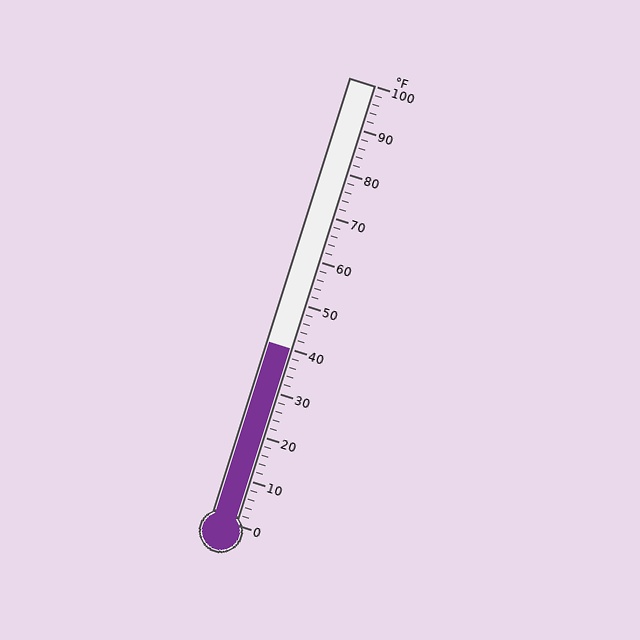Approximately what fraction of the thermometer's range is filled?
The thermometer is filled to approximately 40% of its range.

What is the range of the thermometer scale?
The thermometer scale ranges from 0°F to 100°F.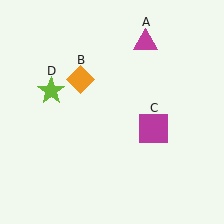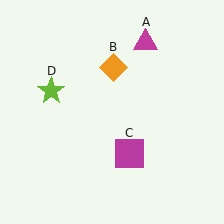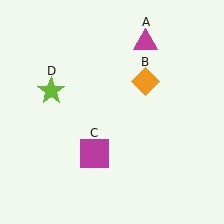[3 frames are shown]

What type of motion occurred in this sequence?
The orange diamond (object B), magenta square (object C) rotated clockwise around the center of the scene.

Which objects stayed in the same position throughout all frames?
Magenta triangle (object A) and lime star (object D) remained stationary.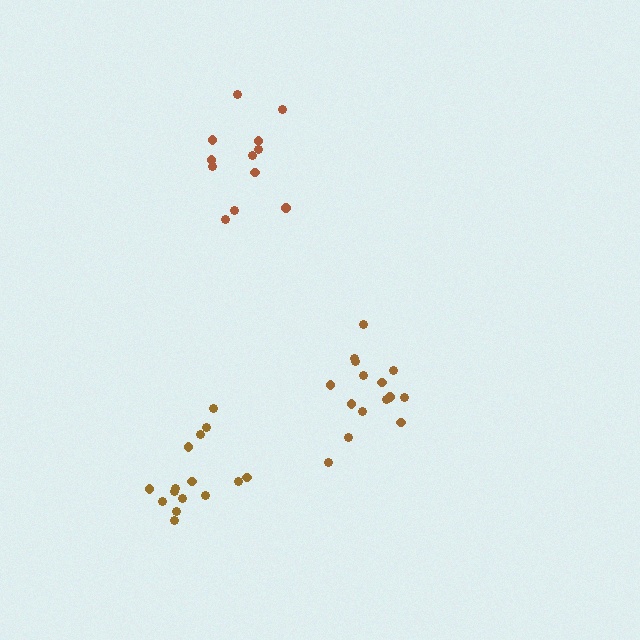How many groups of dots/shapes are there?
There are 3 groups.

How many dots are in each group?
Group 1: 15 dots, Group 2: 12 dots, Group 3: 15 dots (42 total).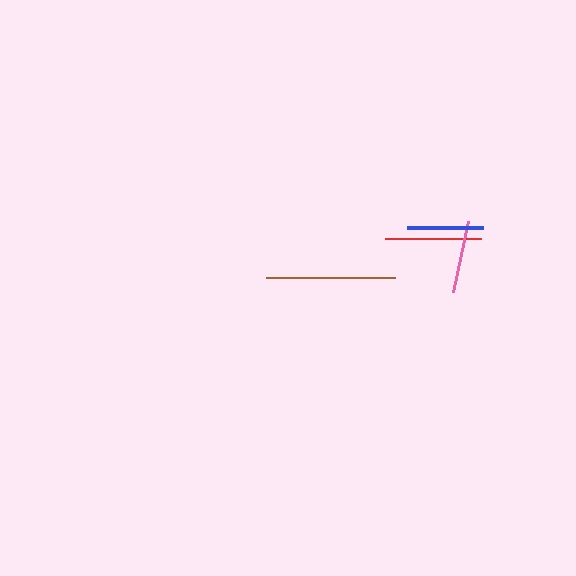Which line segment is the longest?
The brown line is the longest at approximately 129 pixels.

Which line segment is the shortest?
The pink line is the shortest at approximately 72 pixels.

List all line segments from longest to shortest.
From longest to shortest: brown, red, blue, pink.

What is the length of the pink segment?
The pink segment is approximately 72 pixels long.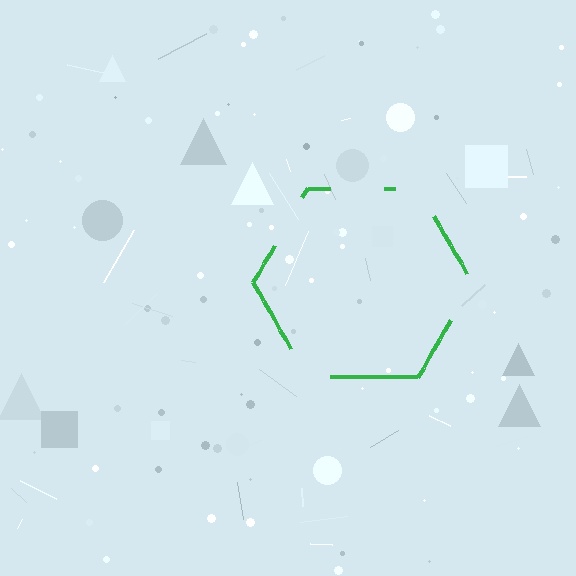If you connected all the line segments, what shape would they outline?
They would outline a hexagon.